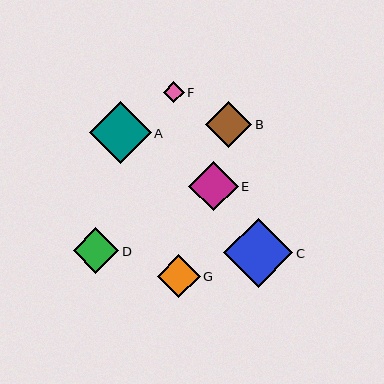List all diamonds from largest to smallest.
From largest to smallest: C, A, E, B, D, G, F.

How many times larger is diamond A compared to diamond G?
Diamond A is approximately 1.4 times the size of diamond G.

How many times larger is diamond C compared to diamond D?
Diamond C is approximately 1.5 times the size of diamond D.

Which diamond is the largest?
Diamond C is the largest with a size of approximately 69 pixels.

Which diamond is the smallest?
Diamond F is the smallest with a size of approximately 21 pixels.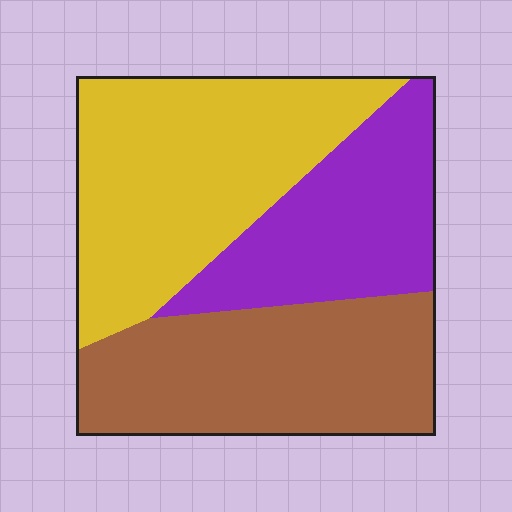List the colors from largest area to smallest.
From largest to smallest: yellow, brown, purple.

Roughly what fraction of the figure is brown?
Brown covers 35% of the figure.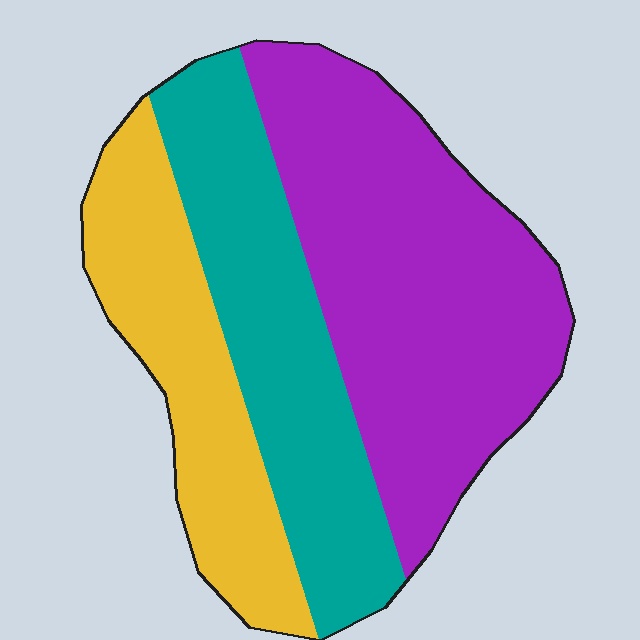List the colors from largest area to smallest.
From largest to smallest: purple, teal, yellow.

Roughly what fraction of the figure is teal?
Teal covers around 30% of the figure.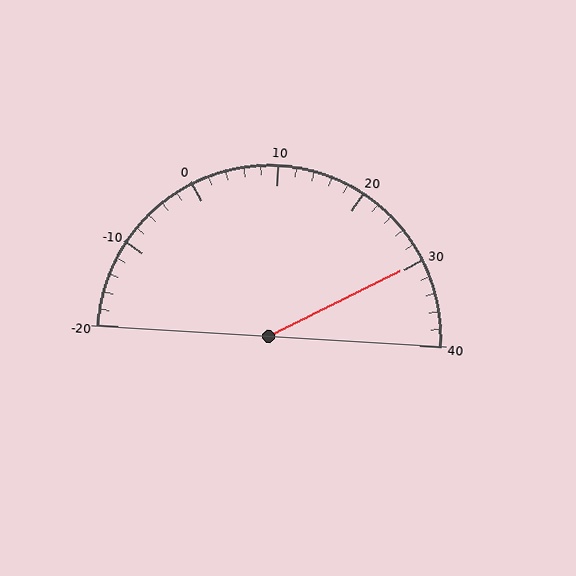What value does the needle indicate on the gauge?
The needle indicates approximately 30.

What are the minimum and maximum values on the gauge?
The gauge ranges from -20 to 40.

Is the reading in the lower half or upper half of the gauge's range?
The reading is in the upper half of the range (-20 to 40).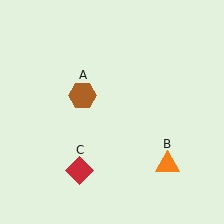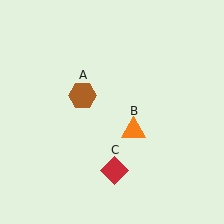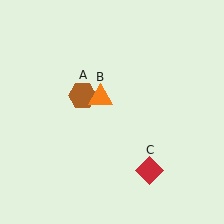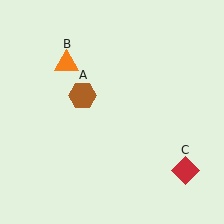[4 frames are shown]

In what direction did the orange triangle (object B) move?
The orange triangle (object B) moved up and to the left.